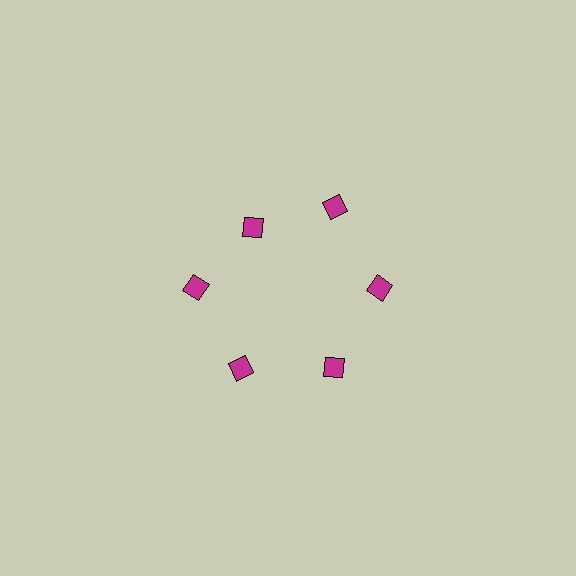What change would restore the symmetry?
The symmetry would be restored by moving it outward, back onto the ring so that all 6 diamonds sit at equal angles and equal distance from the center.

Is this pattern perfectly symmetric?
No. The 6 magenta diamonds are arranged in a ring, but one element near the 11 o'clock position is pulled inward toward the center, breaking the 6-fold rotational symmetry.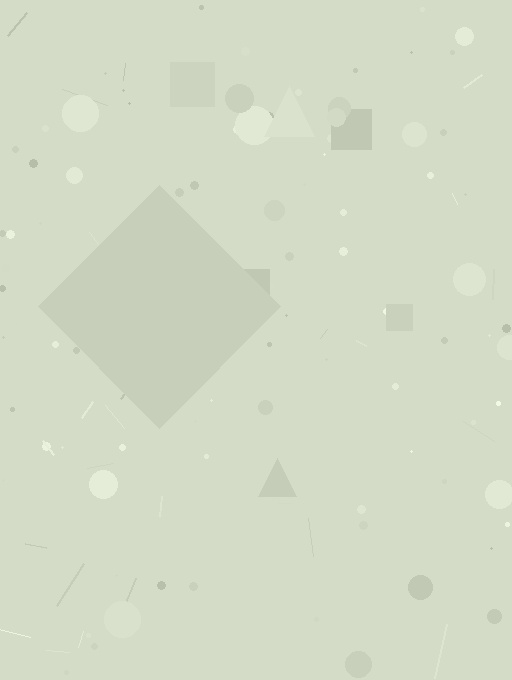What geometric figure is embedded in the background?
A diamond is embedded in the background.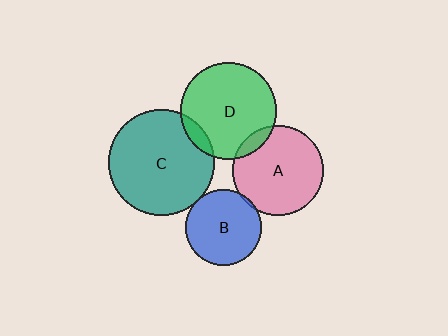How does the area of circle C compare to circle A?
Approximately 1.4 times.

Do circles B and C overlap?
Yes.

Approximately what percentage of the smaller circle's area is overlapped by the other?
Approximately 5%.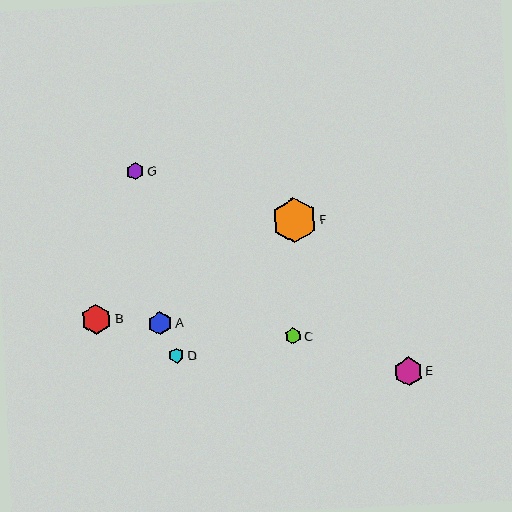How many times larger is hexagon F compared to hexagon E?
Hexagon F is approximately 1.6 times the size of hexagon E.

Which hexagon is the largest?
Hexagon F is the largest with a size of approximately 45 pixels.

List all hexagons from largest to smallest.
From largest to smallest: F, B, E, A, G, C, D.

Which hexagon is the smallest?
Hexagon D is the smallest with a size of approximately 15 pixels.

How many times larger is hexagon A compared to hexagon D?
Hexagon A is approximately 1.5 times the size of hexagon D.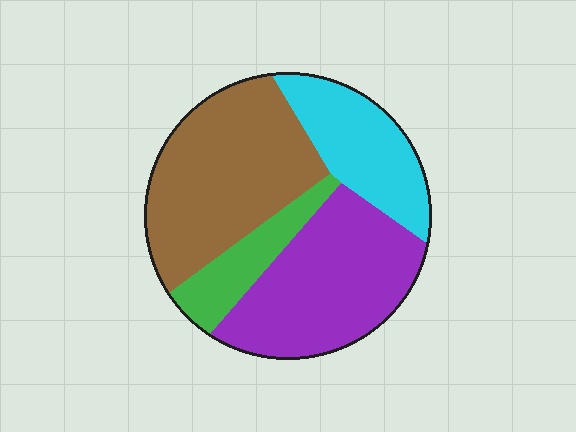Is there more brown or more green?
Brown.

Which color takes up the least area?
Green, at roughly 10%.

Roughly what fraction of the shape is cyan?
Cyan takes up between a sixth and a third of the shape.